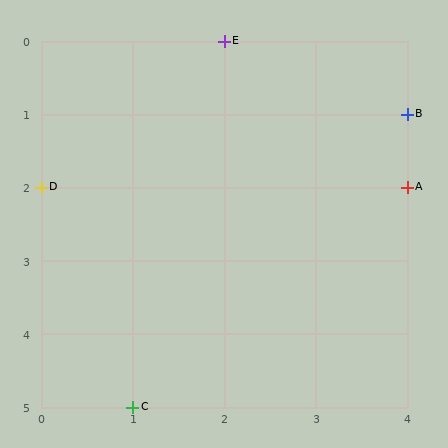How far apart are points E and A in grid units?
Points E and A are 2 columns and 2 rows apart (about 2.8 grid units diagonally).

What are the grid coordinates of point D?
Point D is at grid coordinates (0, 2).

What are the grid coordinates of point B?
Point B is at grid coordinates (4, 1).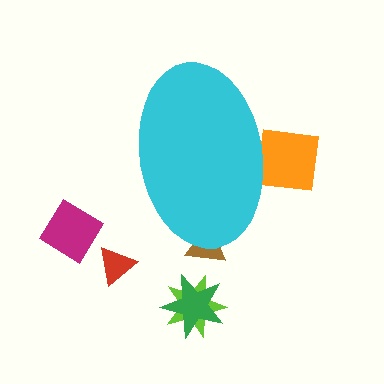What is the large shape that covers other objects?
A cyan ellipse.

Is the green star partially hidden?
No, the green star is fully visible.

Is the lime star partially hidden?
No, the lime star is fully visible.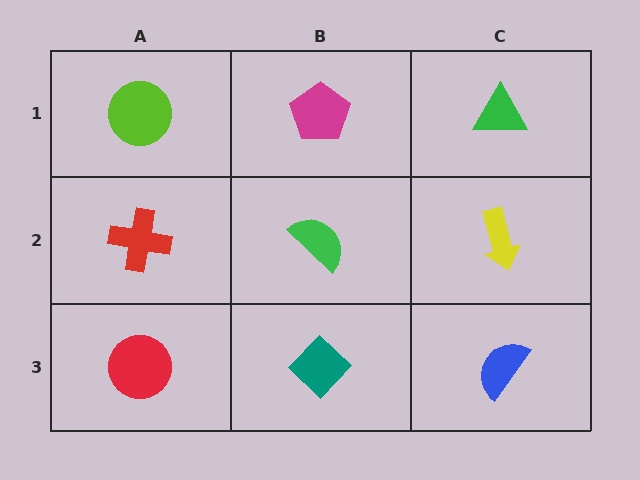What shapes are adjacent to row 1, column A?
A red cross (row 2, column A), a magenta pentagon (row 1, column B).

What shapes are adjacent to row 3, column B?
A green semicircle (row 2, column B), a red circle (row 3, column A), a blue semicircle (row 3, column C).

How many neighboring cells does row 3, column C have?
2.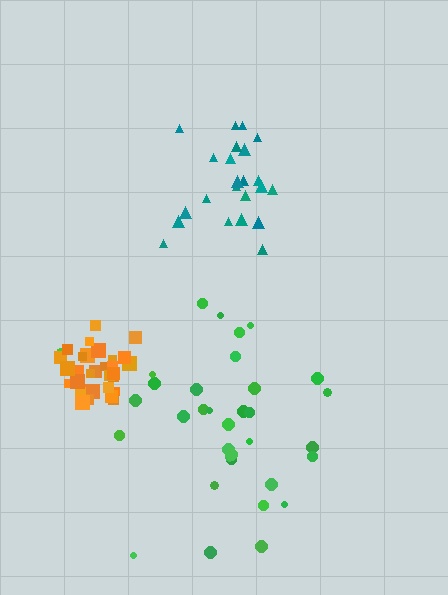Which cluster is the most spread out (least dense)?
Green.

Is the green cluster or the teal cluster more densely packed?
Teal.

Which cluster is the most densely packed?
Orange.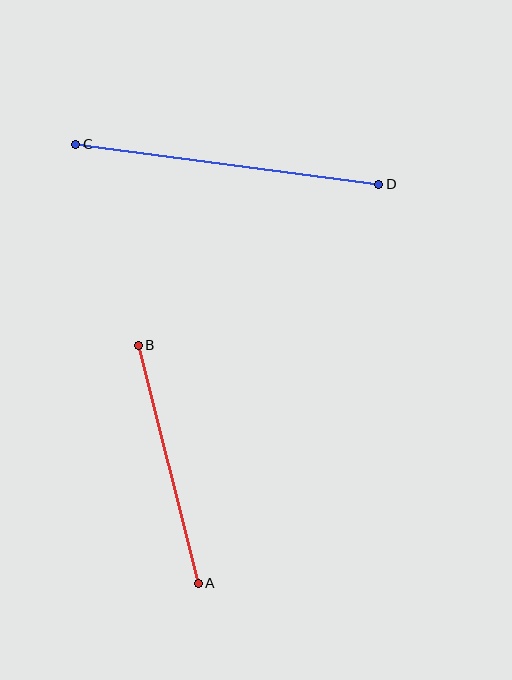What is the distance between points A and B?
The distance is approximately 246 pixels.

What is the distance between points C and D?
The distance is approximately 306 pixels.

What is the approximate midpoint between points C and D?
The midpoint is at approximately (227, 164) pixels.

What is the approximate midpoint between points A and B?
The midpoint is at approximately (168, 464) pixels.